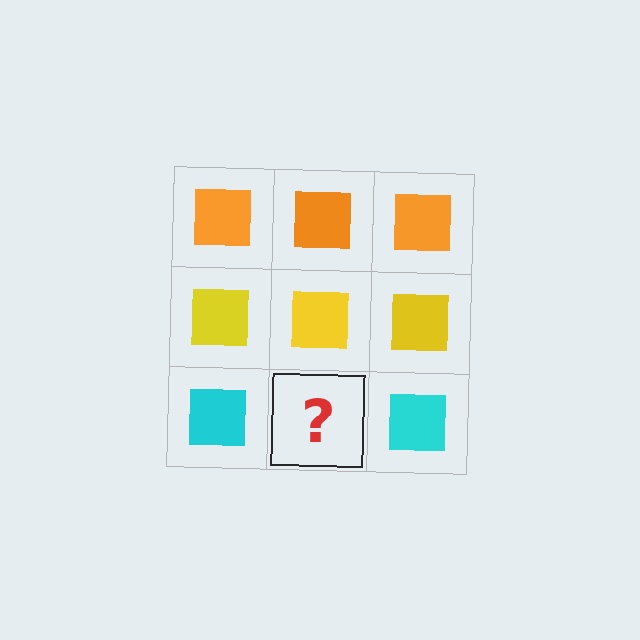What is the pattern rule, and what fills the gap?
The rule is that each row has a consistent color. The gap should be filled with a cyan square.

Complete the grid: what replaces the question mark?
The question mark should be replaced with a cyan square.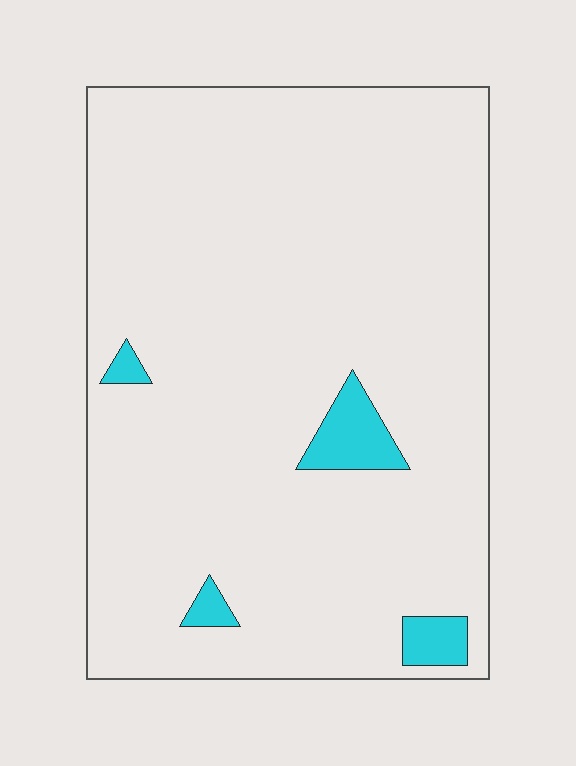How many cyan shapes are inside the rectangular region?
4.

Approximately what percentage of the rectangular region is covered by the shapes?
Approximately 5%.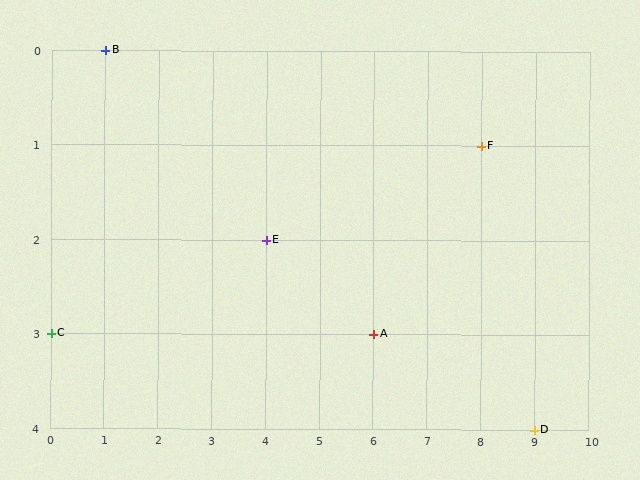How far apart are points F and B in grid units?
Points F and B are 7 columns and 1 row apart (about 7.1 grid units diagonally).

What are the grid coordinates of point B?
Point B is at grid coordinates (1, 0).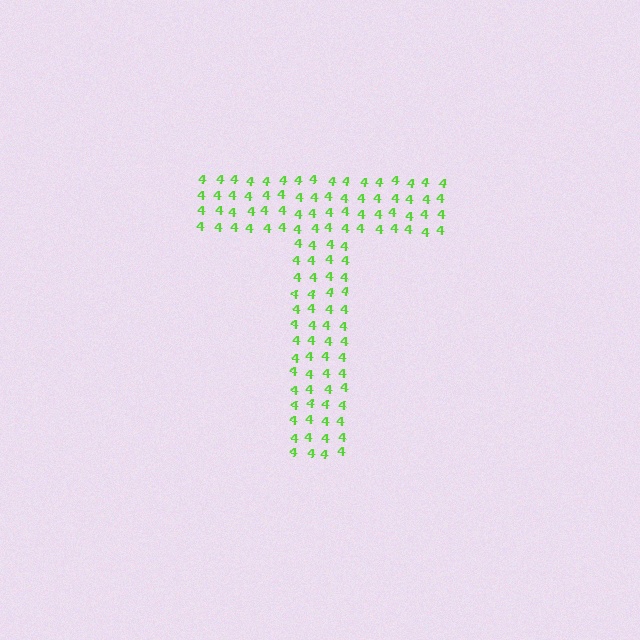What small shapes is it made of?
It is made of small digit 4's.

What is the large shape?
The large shape is the letter T.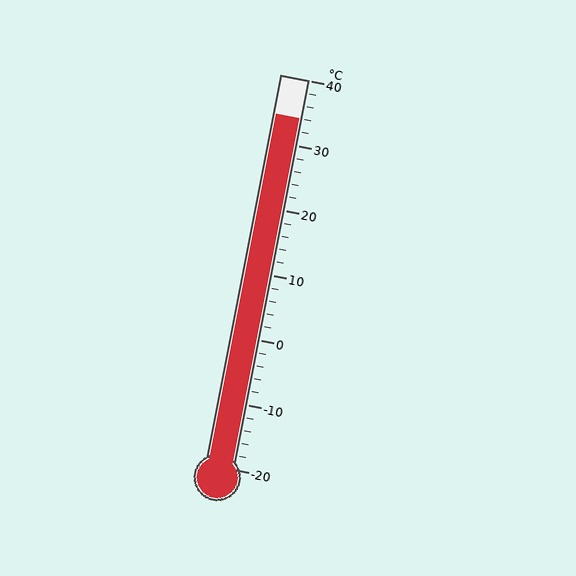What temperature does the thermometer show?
The thermometer shows approximately 34°C.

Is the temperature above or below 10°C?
The temperature is above 10°C.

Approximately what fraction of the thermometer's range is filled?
The thermometer is filled to approximately 90% of its range.